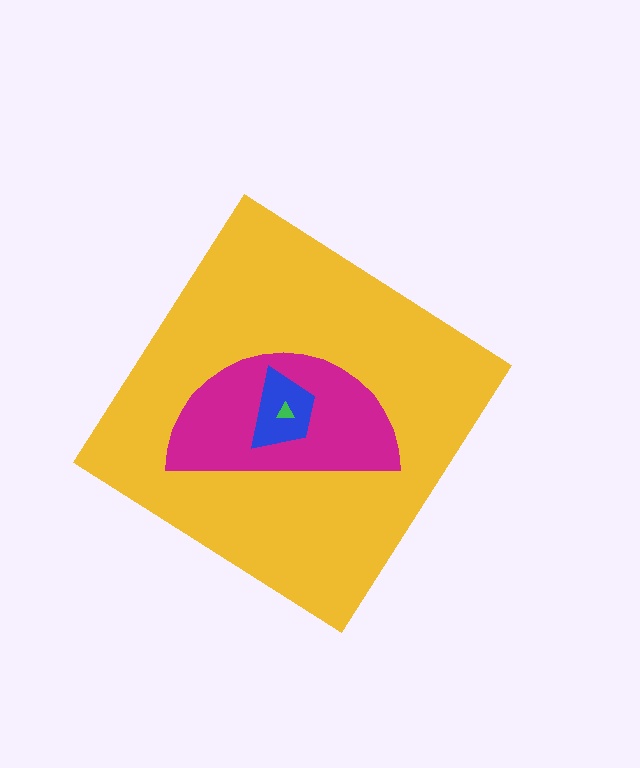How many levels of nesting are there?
4.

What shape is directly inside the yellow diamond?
The magenta semicircle.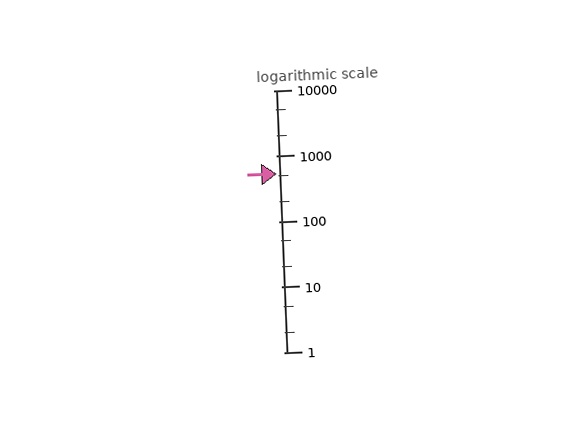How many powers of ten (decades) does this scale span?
The scale spans 4 decades, from 1 to 10000.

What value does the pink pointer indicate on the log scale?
The pointer indicates approximately 540.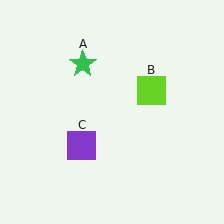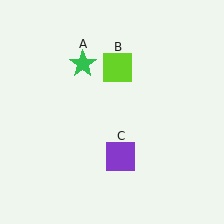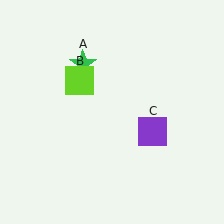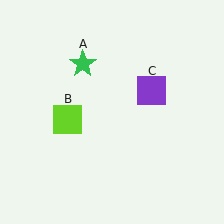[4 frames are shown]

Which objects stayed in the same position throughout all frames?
Green star (object A) remained stationary.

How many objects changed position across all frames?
2 objects changed position: lime square (object B), purple square (object C).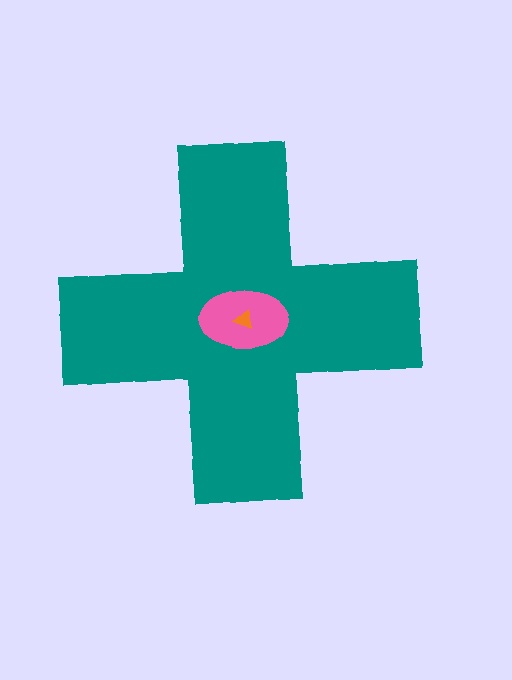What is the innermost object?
The orange triangle.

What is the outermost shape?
The teal cross.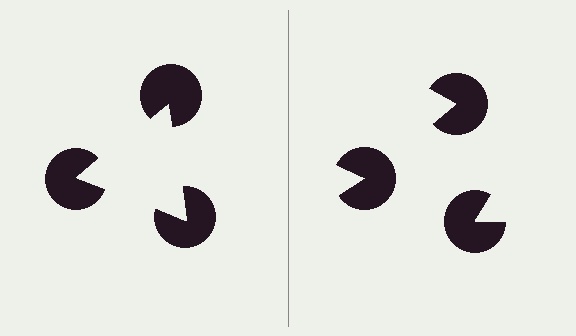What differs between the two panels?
The pac-man discs are positioned identically on both sides; only the wedge orientations differ. On the left they align to a triangle; on the right they are misaligned.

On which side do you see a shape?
An illusory triangle appears on the left side. On the right side the wedge cuts are rotated, so no coherent shape forms.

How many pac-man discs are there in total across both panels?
6 — 3 on each side.